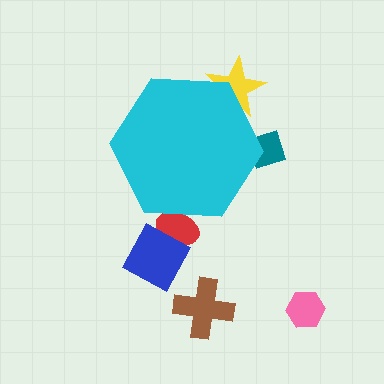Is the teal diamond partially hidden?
Yes, the teal diamond is partially hidden behind the cyan hexagon.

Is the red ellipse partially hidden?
Yes, the red ellipse is partially hidden behind the cyan hexagon.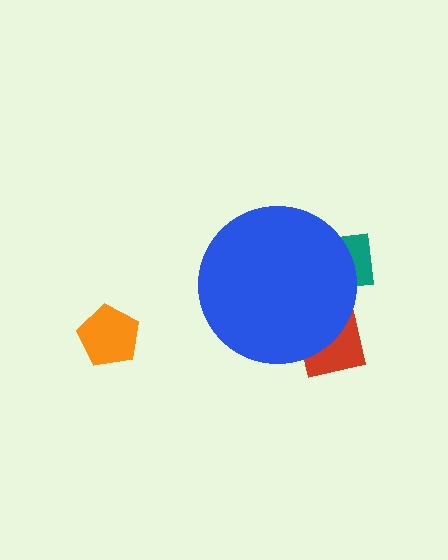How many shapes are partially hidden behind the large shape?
2 shapes are partially hidden.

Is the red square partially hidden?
Yes, the red square is partially hidden behind the blue circle.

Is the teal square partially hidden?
Yes, the teal square is partially hidden behind the blue circle.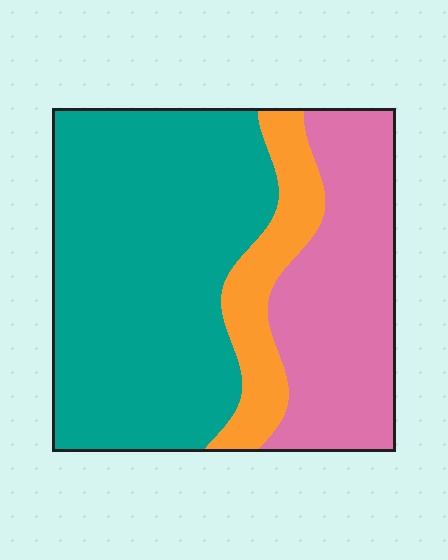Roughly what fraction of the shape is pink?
Pink takes up about one third (1/3) of the shape.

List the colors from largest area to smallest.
From largest to smallest: teal, pink, orange.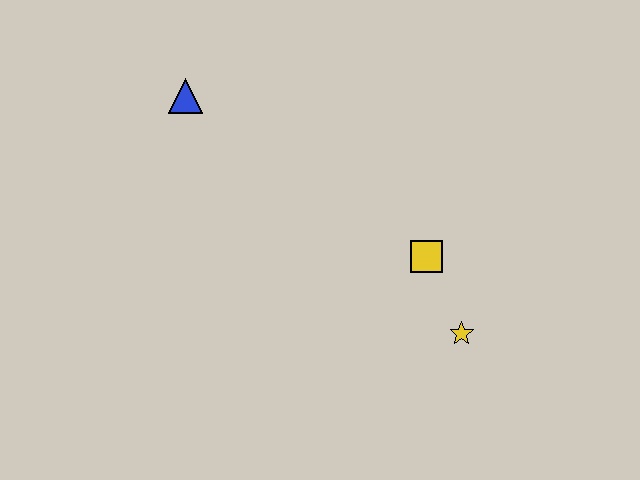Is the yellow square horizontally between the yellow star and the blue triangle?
Yes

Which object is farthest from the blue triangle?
The yellow star is farthest from the blue triangle.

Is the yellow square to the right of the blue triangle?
Yes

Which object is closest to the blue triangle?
The yellow square is closest to the blue triangle.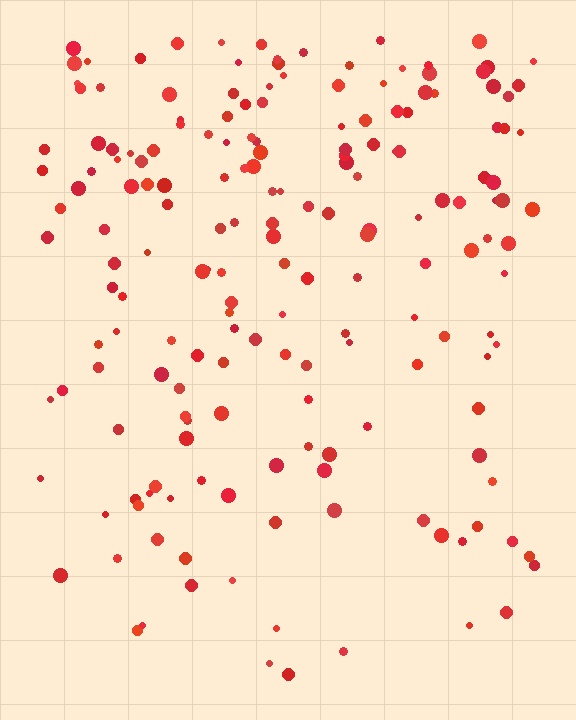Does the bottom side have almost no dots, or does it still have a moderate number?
Still a moderate number, just noticeably fewer than the top.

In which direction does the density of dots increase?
From bottom to top, with the top side densest.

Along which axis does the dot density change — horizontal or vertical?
Vertical.